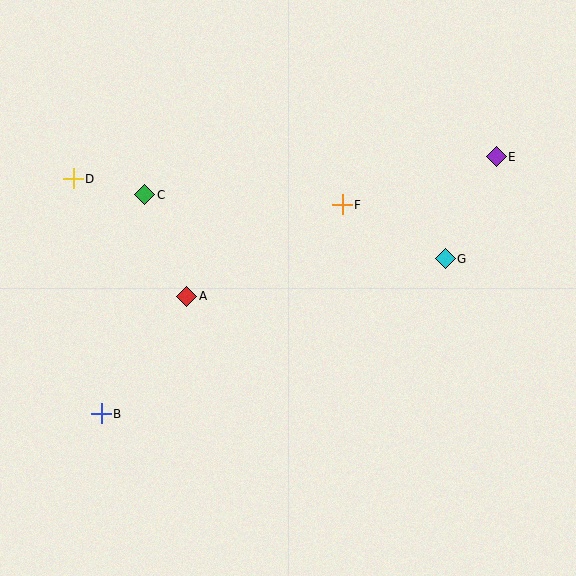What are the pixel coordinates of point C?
Point C is at (145, 195).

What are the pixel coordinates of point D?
Point D is at (73, 179).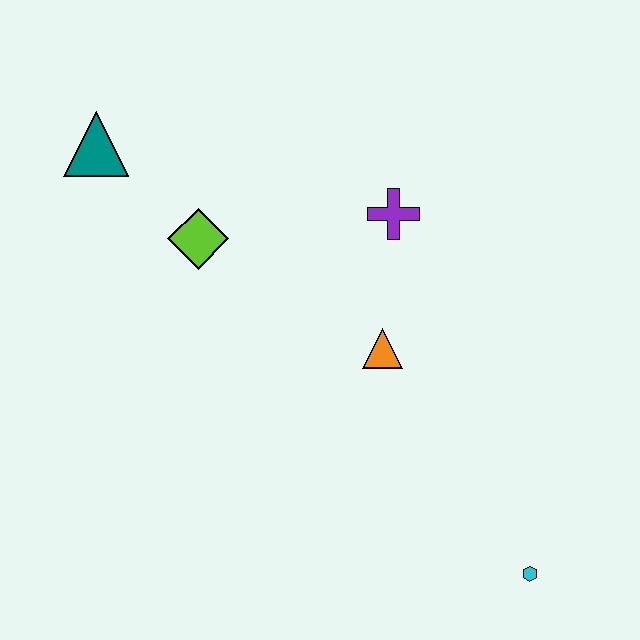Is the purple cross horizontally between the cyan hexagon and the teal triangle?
Yes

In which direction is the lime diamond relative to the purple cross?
The lime diamond is to the left of the purple cross.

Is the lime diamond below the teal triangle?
Yes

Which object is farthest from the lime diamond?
The cyan hexagon is farthest from the lime diamond.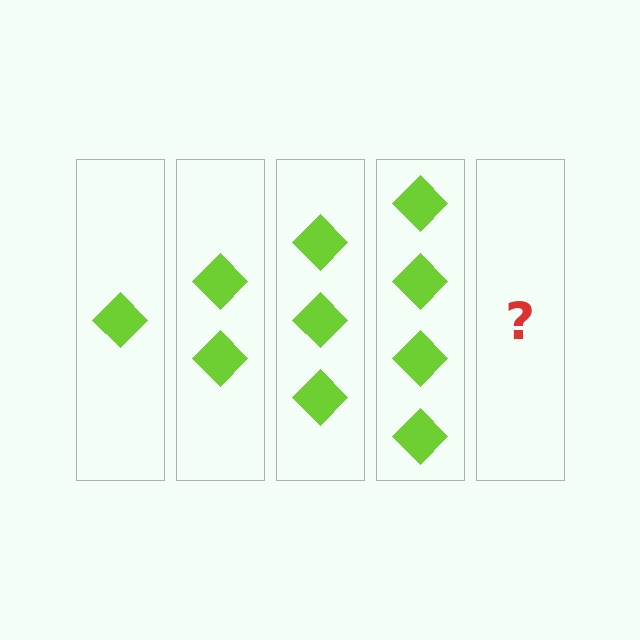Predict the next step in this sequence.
The next step is 5 diamonds.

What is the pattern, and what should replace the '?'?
The pattern is that each step adds one more diamond. The '?' should be 5 diamonds.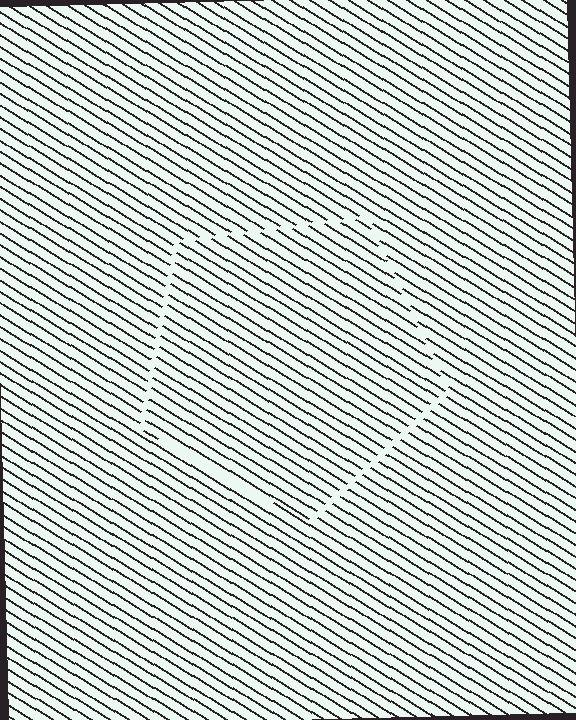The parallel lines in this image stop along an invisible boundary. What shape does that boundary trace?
An illusory pentagon. The interior of the shape contains the same grating, shifted by half a period — the contour is defined by the phase discontinuity where line-ends from the inner and outer gratings abut.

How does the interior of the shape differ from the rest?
The interior of the shape contains the same grating, shifted by half a period — the contour is defined by the phase discontinuity where line-ends from the inner and outer gratings abut.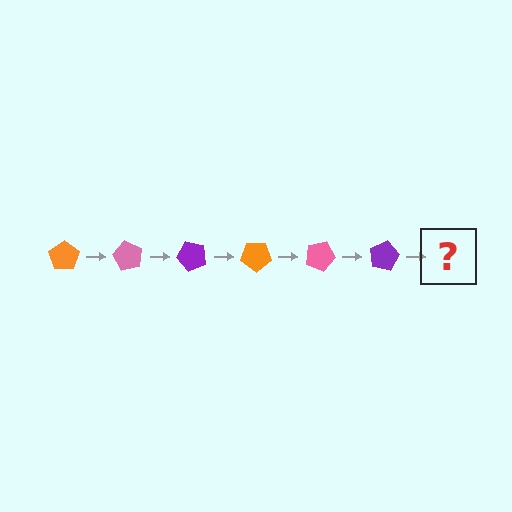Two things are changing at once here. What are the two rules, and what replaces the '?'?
The two rules are that it rotates 60 degrees each step and the color cycles through orange, pink, and purple. The '?' should be an orange pentagon, rotated 360 degrees from the start.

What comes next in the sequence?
The next element should be an orange pentagon, rotated 360 degrees from the start.